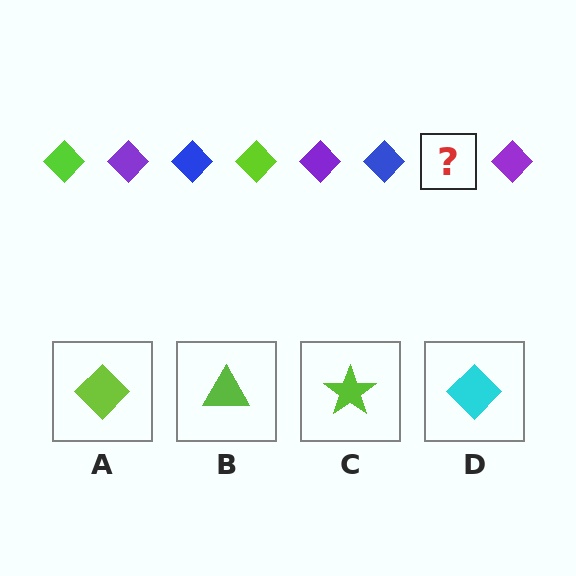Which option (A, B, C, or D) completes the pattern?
A.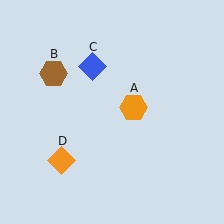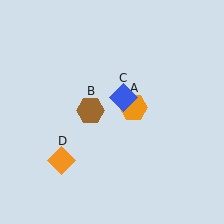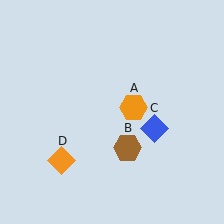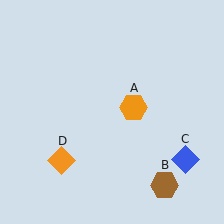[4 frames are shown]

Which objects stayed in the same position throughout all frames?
Orange hexagon (object A) and orange diamond (object D) remained stationary.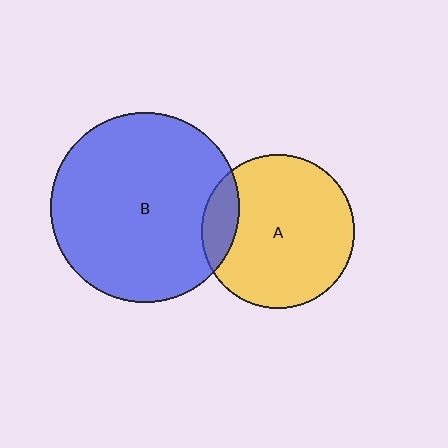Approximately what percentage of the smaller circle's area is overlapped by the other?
Approximately 15%.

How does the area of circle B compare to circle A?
Approximately 1.5 times.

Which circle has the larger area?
Circle B (blue).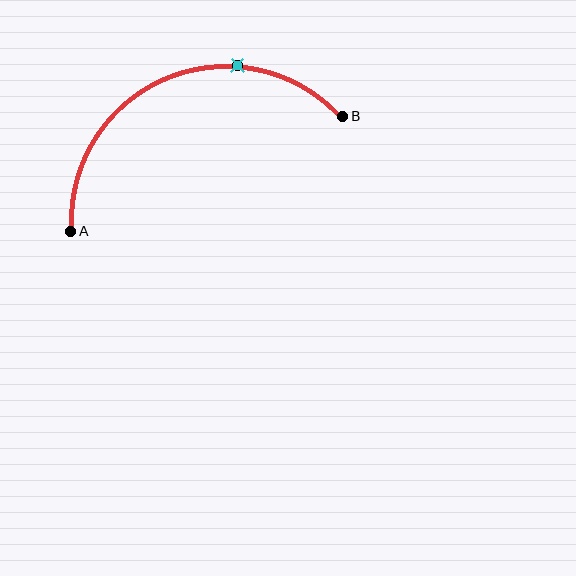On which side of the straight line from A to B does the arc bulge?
The arc bulges above the straight line connecting A and B.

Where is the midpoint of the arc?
The arc midpoint is the point on the curve farthest from the straight line joining A and B. It sits above that line.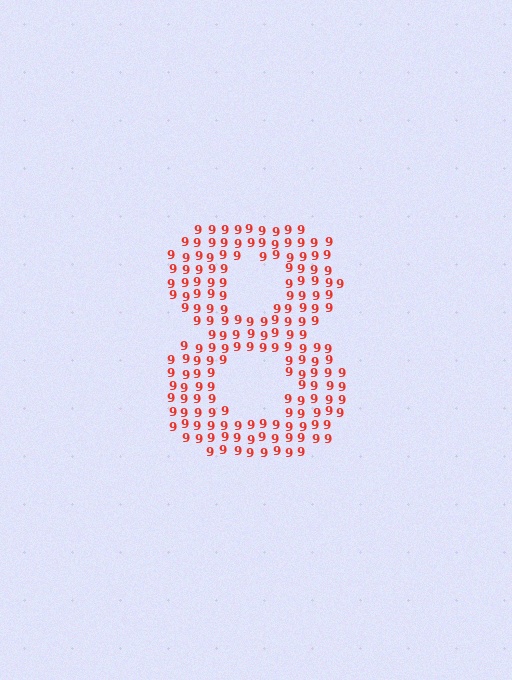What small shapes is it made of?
It is made of small digit 9's.